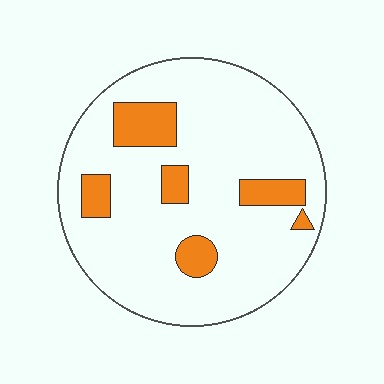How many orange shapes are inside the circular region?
6.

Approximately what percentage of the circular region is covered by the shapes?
Approximately 15%.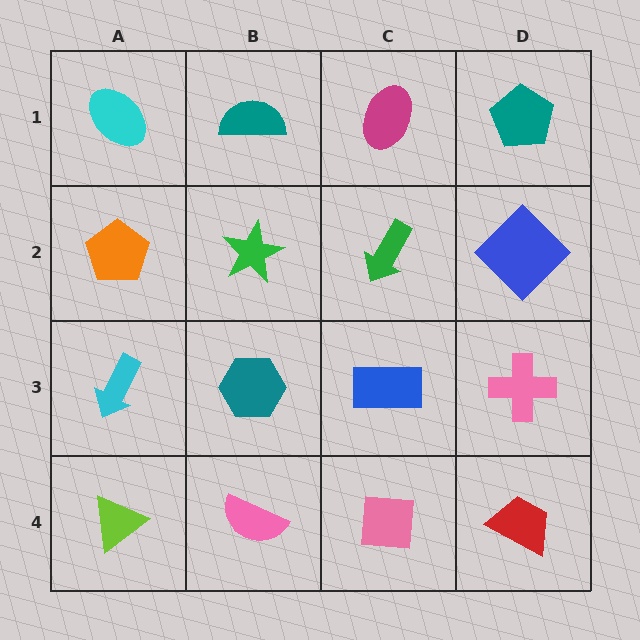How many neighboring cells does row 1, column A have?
2.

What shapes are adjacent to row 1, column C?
A green arrow (row 2, column C), a teal semicircle (row 1, column B), a teal pentagon (row 1, column D).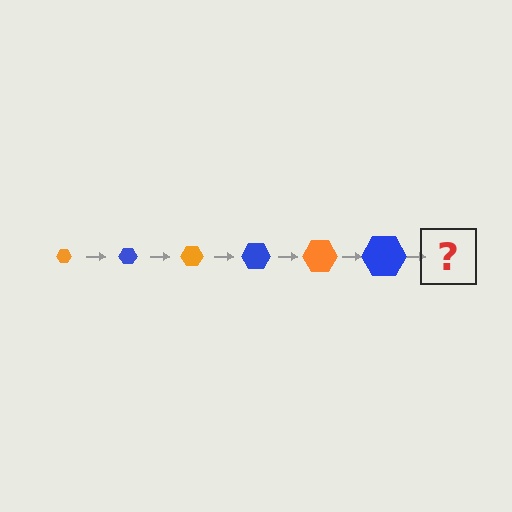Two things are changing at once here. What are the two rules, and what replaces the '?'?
The two rules are that the hexagon grows larger each step and the color cycles through orange and blue. The '?' should be an orange hexagon, larger than the previous one.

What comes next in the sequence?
The next element should be an orange hexagon, larger than the previous one.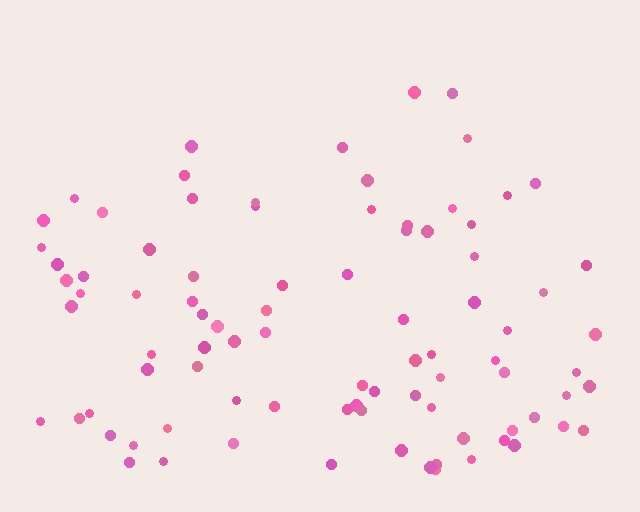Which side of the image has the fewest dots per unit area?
The top.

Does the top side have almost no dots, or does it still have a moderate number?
Still a moderate number, just noticeably fewer than the bottom.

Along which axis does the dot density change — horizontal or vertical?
Vertical.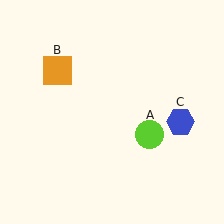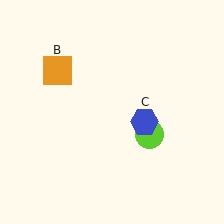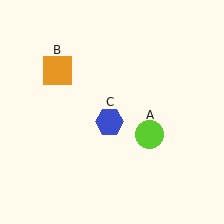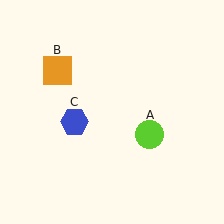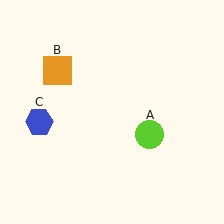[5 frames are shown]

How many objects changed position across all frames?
1 object changed position: blue hexagon (object C).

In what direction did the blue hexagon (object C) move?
The blue hexagon (object C) moved left.